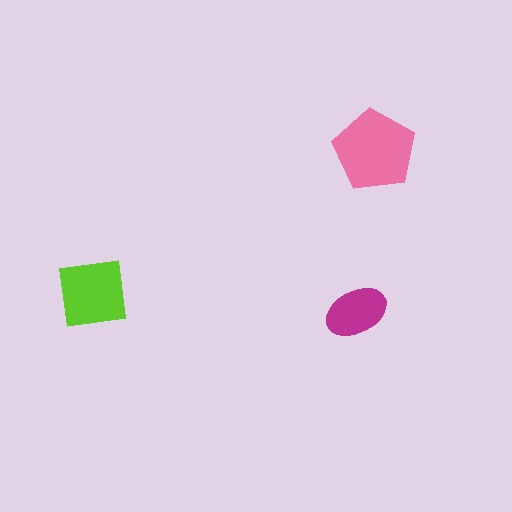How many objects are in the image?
There are 3 objects in the image.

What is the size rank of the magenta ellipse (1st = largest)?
3rd.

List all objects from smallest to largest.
The magenta ellipse, the lime square, the pink pentagon.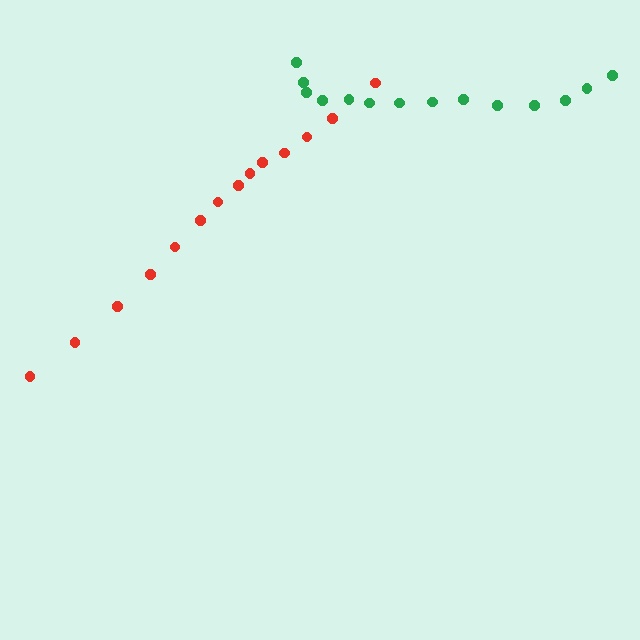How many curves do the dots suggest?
There are 2 distinct paths.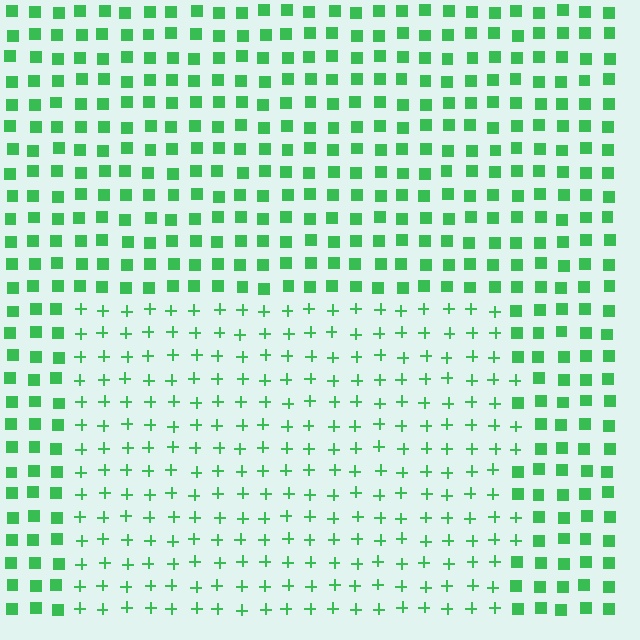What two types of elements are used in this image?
The image uses plus signs inside the rectangle region and squares outside it.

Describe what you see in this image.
The image is filled with small green elements arranged in a uniform grid. A rectangle-shaped region contains plus signs, while the surrounding area contains squares. The boundary is defined purely by the change in element shape.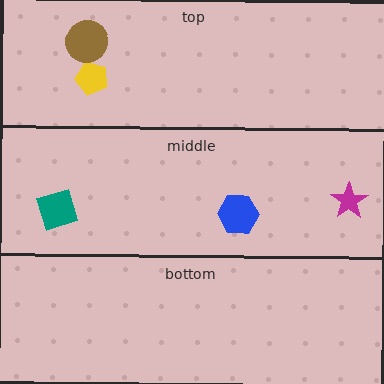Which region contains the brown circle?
The top region.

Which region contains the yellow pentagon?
The top region.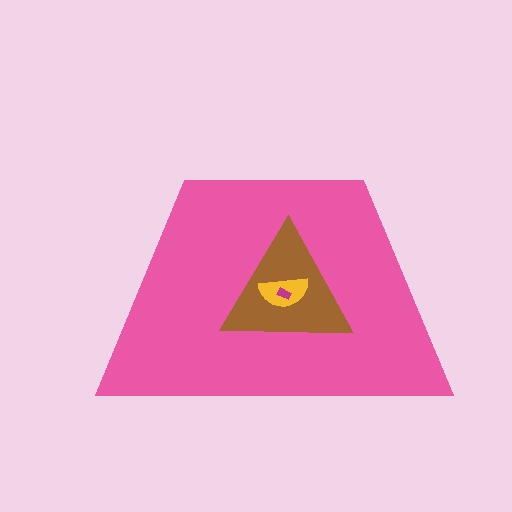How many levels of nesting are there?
4.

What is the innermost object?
The magenta rectangle.